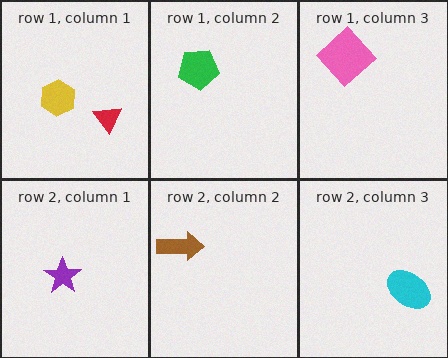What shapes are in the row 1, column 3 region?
The pink diamond.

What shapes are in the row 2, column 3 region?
The cyan ellipse.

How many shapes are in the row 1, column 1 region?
2.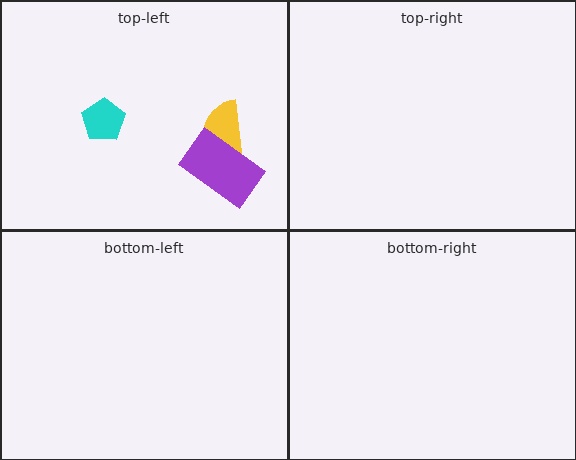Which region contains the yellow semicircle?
The top-left region.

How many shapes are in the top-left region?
3.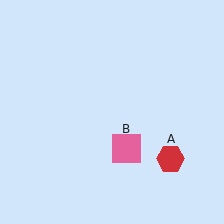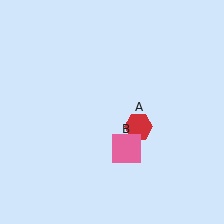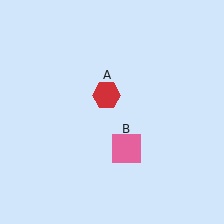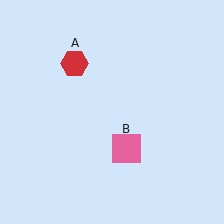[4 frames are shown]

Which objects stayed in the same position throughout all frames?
Pink square (object B) remained stationary.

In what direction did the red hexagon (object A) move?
The red hexagon (object A) moved up and to the left.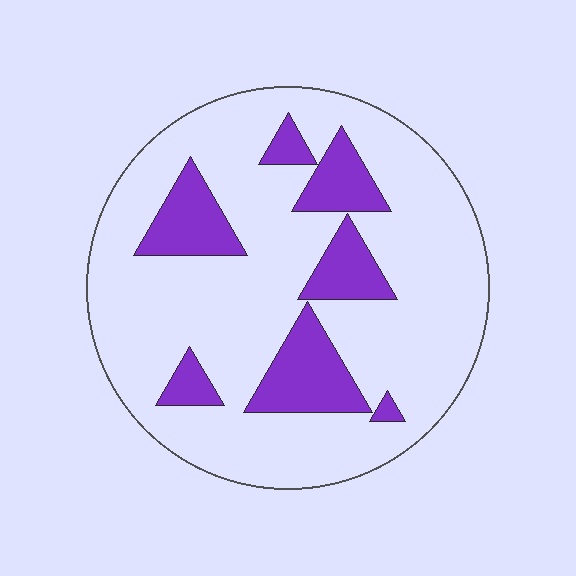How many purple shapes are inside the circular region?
7.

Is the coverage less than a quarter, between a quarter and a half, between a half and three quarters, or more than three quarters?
Less than a quarter.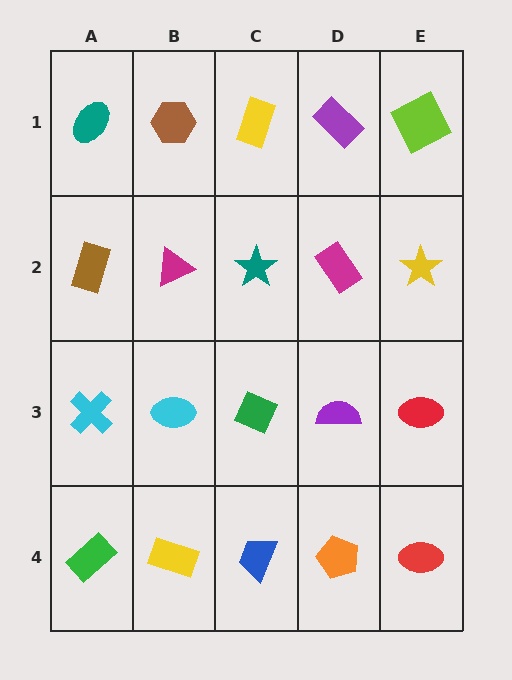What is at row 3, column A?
A cyan cross.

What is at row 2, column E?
A yellow star.